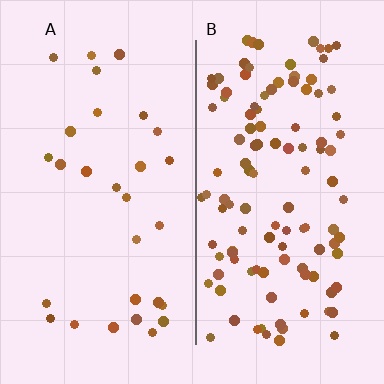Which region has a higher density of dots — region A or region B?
B (the right).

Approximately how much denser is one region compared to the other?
Approximately 3.9× — region B over region A.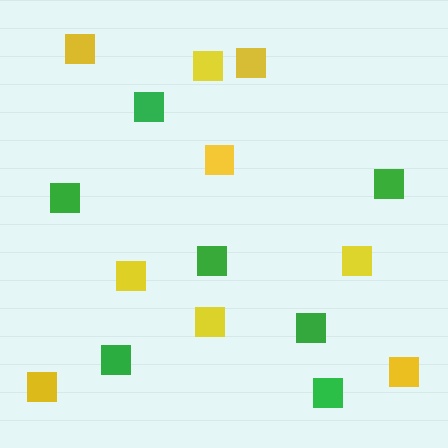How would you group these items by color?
There are 2 groups: one group of yellow squares (9) and one group of green squares (7).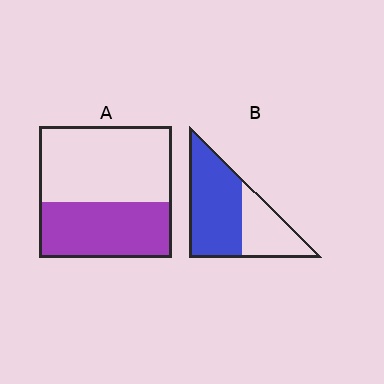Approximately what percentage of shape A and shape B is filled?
A is approximately 40% and B is approximately 65%.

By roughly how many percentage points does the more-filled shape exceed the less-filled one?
By roughly 20 percentage points (B over A).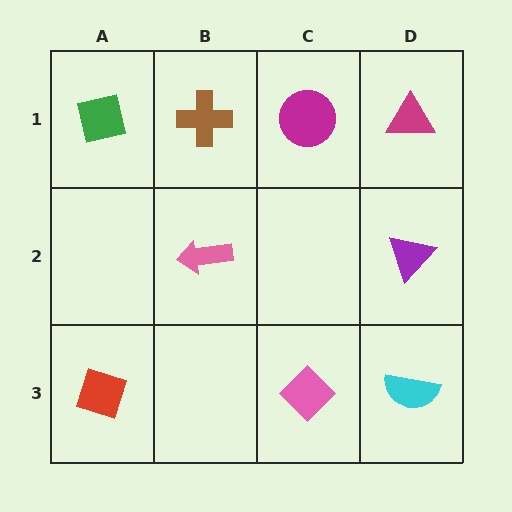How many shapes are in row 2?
2 shapes.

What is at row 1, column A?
A green square.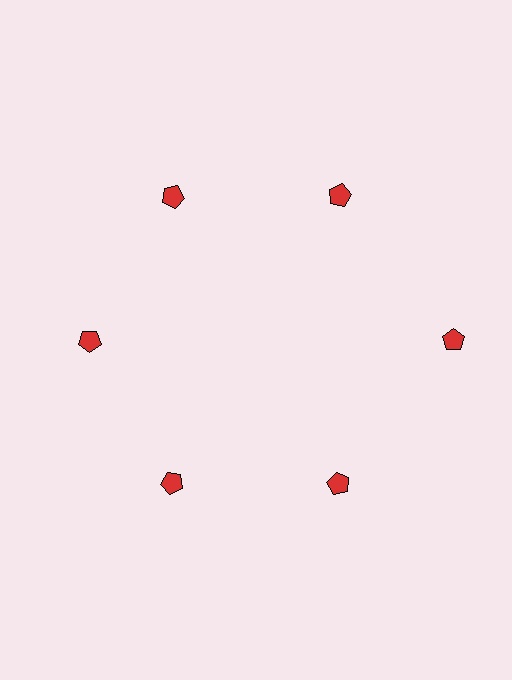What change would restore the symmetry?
The symmetry would be restored by moving it inward, back onto the ring so that all 6 pentagons sit at equal angles and equal distance from the center.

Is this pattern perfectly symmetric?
No. The 6 red pentagons are arranged in a ring, but one element near the 3 o'clock position is pushed outward from the center, breaking the 6-fold rotational symmetry.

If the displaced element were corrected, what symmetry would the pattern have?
It would have 6-fold rotational symmetry — the pattern would map onto itself every 60 degrees.